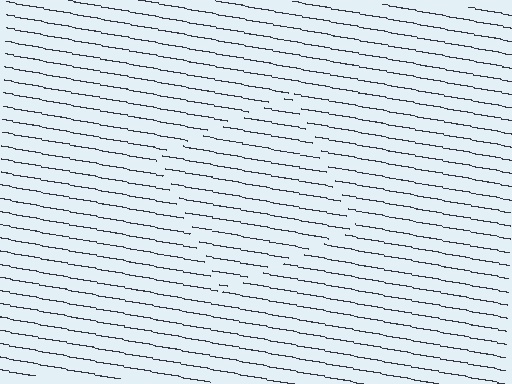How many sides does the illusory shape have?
4 sides — the line-ends trace a square.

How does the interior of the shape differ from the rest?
The interior of the shape contains the same grating, shifted by half a period — the contour is defined by the phase discontinuity where line-ends from the inner and outer gratings abut.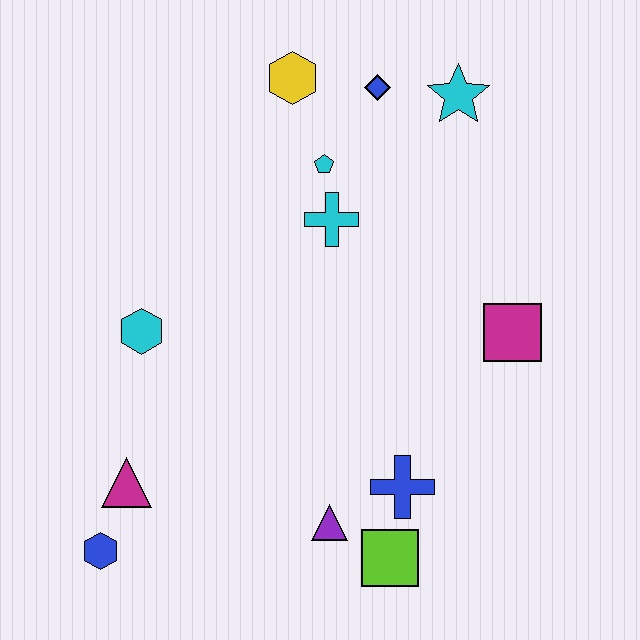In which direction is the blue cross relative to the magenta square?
The blue cross is below the magenta square.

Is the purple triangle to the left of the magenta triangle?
No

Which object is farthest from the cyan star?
The blue hexagon is farthest from the cyan star.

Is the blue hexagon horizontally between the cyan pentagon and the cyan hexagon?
No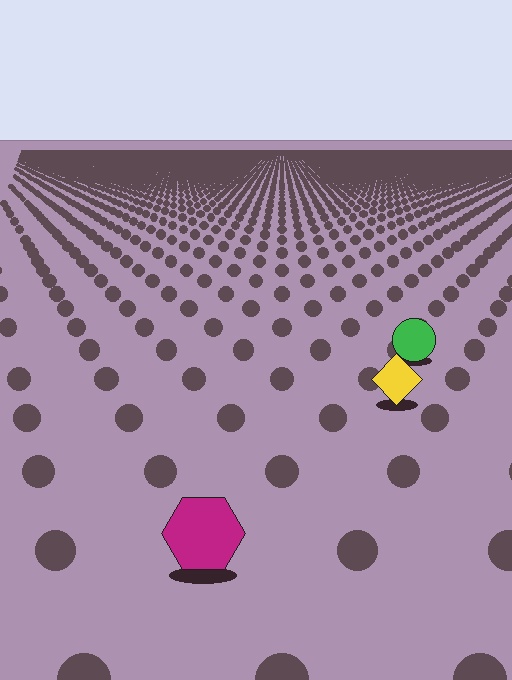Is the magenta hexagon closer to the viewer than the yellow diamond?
Yes. The magenta hexagon is closer — you can tell from the texture gradient: the ground texture is coarser near it.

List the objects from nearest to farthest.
From nearest to farthest: the magenta hexagon, the yellow diamond, the green circle.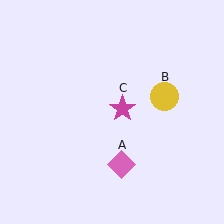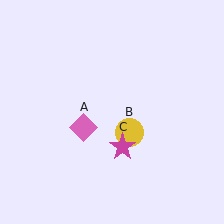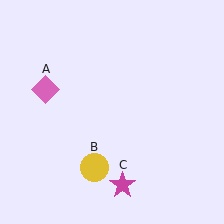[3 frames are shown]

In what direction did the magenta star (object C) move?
The magenta star (object C) moved down.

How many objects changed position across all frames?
3 objects changed position: pink diamond (object A), yellow circle (object B), magenta star (object C).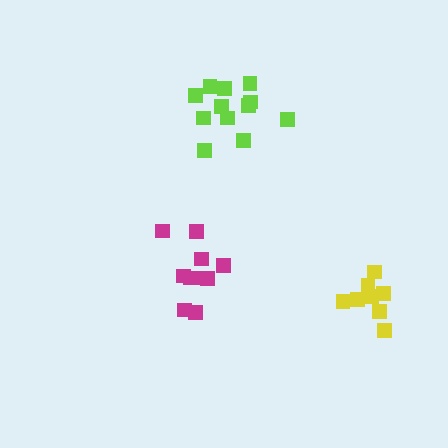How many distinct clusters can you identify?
There are 3 distinct clusters.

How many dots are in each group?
Group 1: 12 dots, Group 2: 10 dots, Group 3: 8 dots (30 total).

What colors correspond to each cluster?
The clusters are colored: lime, magenta, yellow.